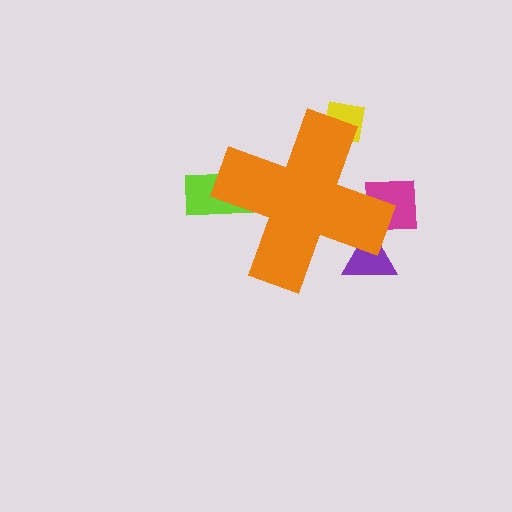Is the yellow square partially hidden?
Yes, the yellow square is partially hidden behind the orange cross.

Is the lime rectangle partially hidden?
Yes, the lime rectangle is partially hidden behind the orange cross.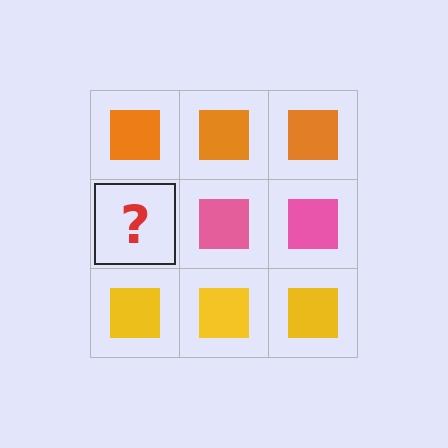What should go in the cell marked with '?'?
The missing cell should contain a pink square.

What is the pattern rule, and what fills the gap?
The rule is that each row has a consistent color. The gap should be filled with a pink square.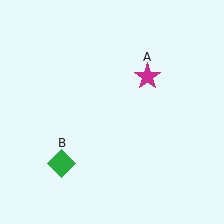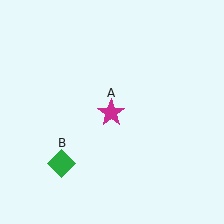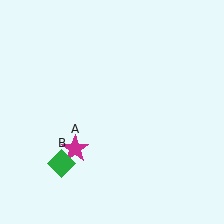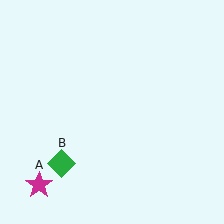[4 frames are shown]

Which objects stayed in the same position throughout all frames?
Green diamond (object B) remained stationary.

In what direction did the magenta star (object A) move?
The magenta star (object A) moved down and to the left.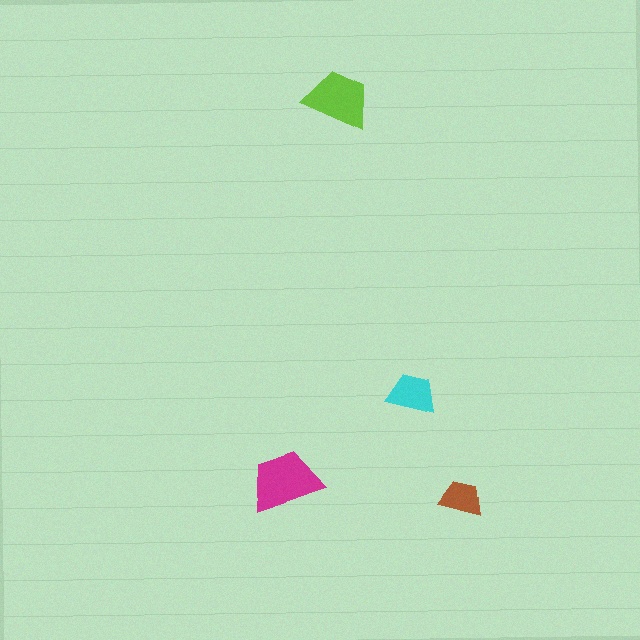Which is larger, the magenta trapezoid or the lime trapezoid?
The magenta one.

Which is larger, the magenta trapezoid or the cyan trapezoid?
The magenta one.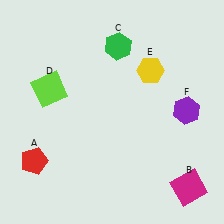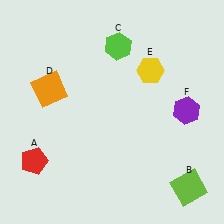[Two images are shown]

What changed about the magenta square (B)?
In Image 1, B is magenta. In Image 2, it changed to lime.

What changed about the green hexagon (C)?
In Image 1, C is green. In Image 2, it changed to lime.